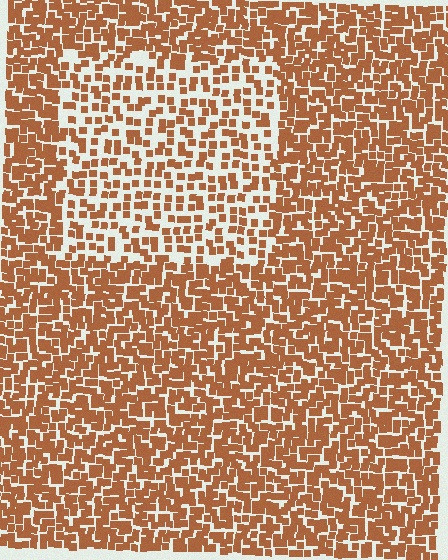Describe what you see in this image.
The image contains small brown elements arranged at two different densities. A rectangle-shaped region is visible where the elements are less densely packed than the surrounding area.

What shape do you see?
I see a rectangle.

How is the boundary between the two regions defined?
The boundary is defined by a change in element density (approximately 1.9x ratio). All elements are the same color, size, and shape.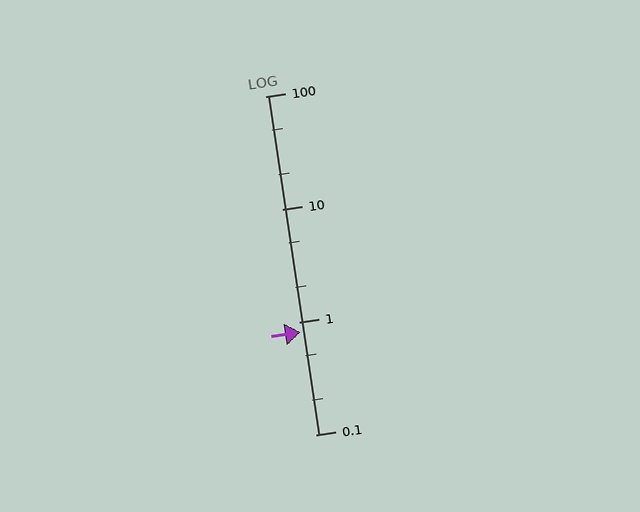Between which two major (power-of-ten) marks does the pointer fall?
The pointer is between 0.1 and 1.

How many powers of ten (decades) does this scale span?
The scale spans 3 decades, from 0.1 to 100.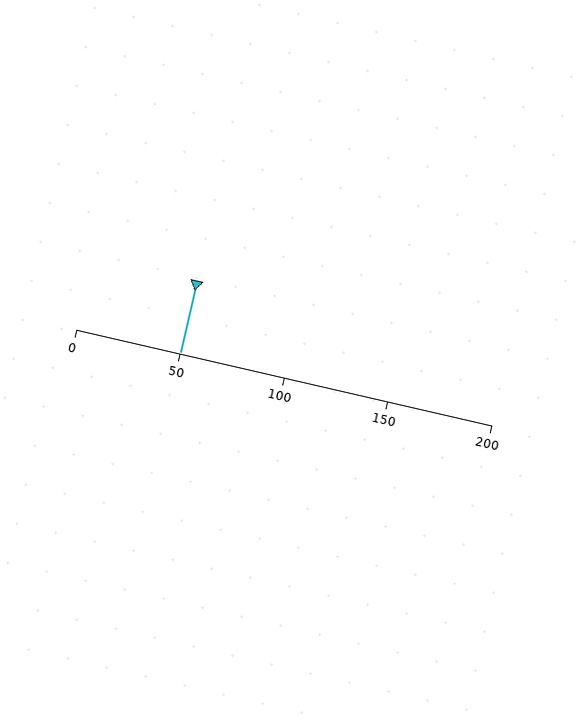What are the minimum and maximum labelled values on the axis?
The axis runs from 0 to 200.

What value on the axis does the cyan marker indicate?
The marker indicates approximately 50.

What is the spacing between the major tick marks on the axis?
The major ticks are spaced 50 apart.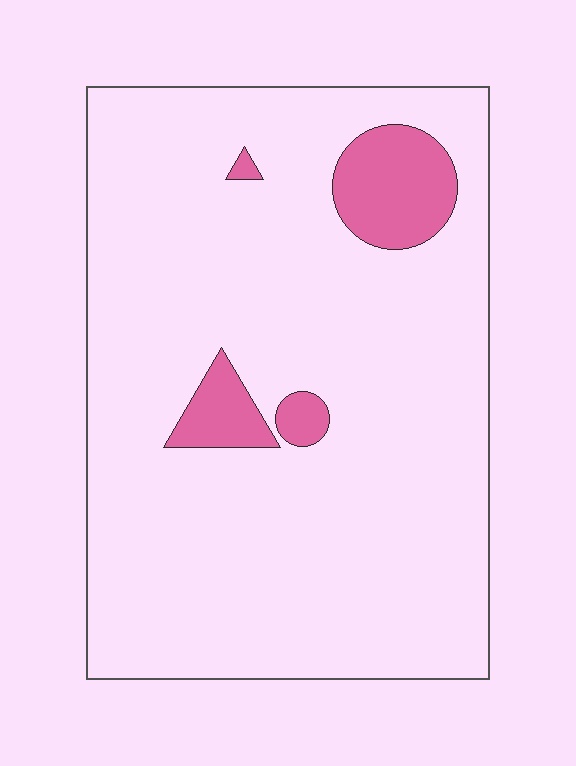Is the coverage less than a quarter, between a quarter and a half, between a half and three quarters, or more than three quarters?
Less than a quarter.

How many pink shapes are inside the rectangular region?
4.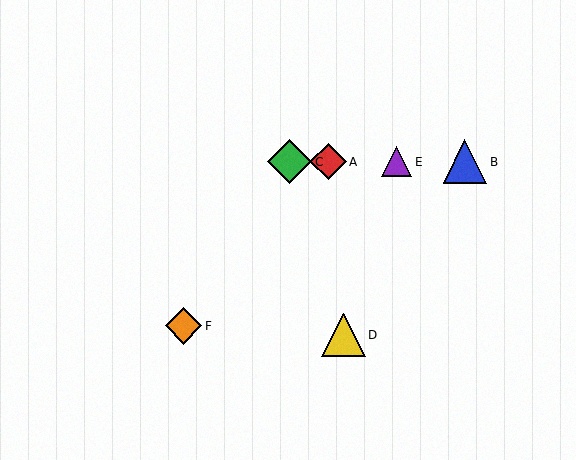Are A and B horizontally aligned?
Yes, both are at y≈162.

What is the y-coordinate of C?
Object C is at y≈162.